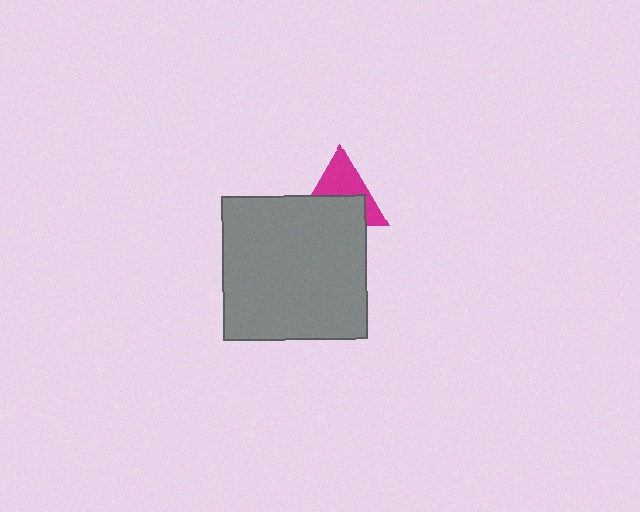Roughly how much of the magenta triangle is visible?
About half of it is visible (roughly 49%).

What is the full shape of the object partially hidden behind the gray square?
The partially hidden object is a magenta triangle.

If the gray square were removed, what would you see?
You would see the complete magenta triangle.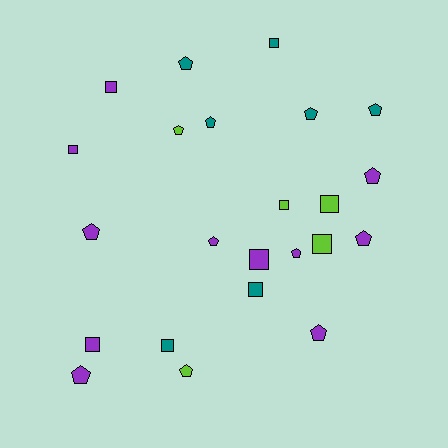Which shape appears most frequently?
Pentagon, with 13 objects.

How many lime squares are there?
There are 3 lime squares.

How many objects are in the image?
There are 23 objects.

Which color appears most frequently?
Purple, with 11 objects.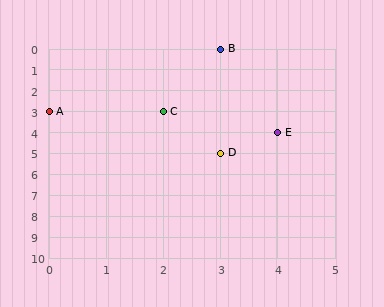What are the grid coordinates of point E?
Point E is at grid coordinates (4, 4).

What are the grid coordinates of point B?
Point B is at grid coordinates (3, 0).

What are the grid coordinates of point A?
Point A is at grid coordinates (0, 3).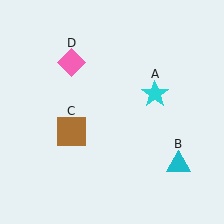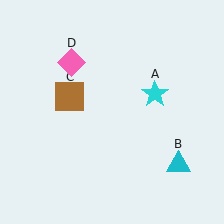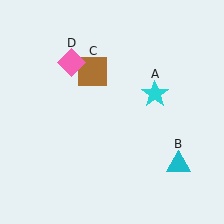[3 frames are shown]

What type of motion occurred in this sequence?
The brown square (object C) rotated clockwise around the center of the scene.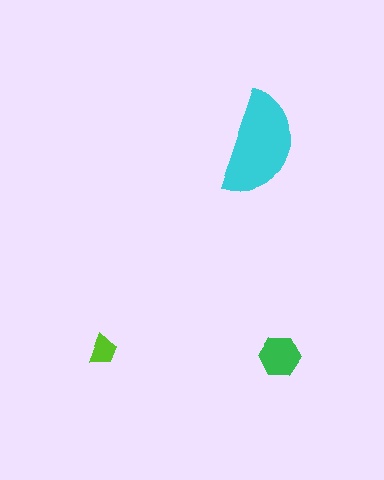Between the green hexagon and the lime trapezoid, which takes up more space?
The green hexagon.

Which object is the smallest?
The lime trapezoid.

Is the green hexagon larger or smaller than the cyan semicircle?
Smaller.